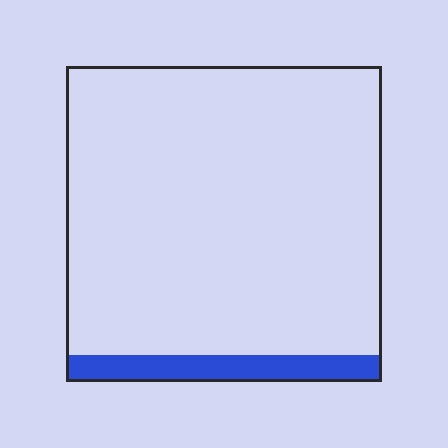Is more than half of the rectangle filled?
No.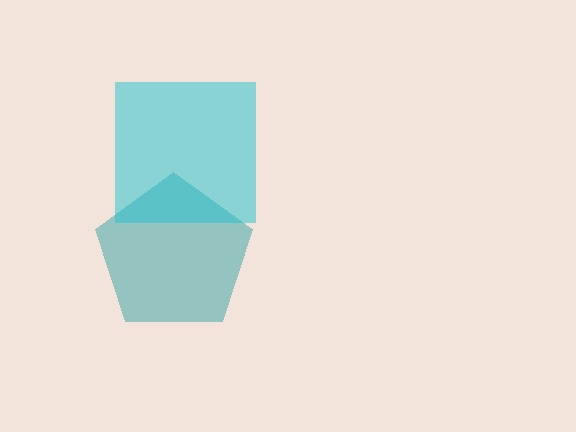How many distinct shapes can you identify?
There are 2 distinct shapes: a teal pentagon, a cyan square.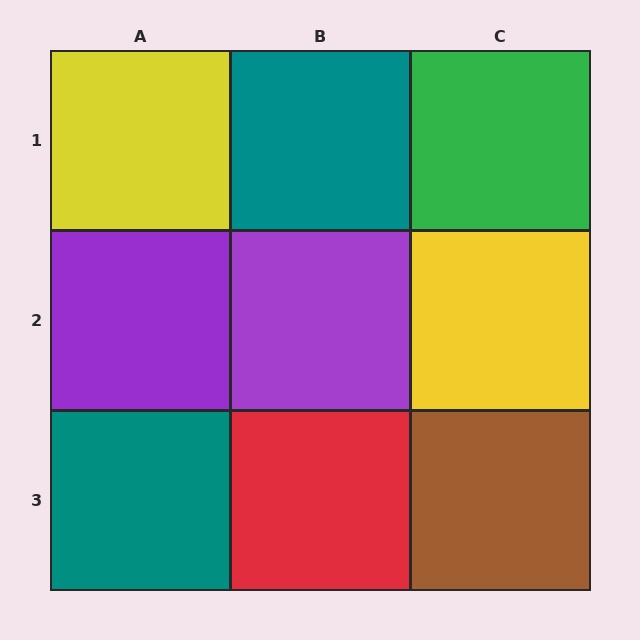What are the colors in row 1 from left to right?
Yellow, teal, green.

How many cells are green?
1 cell is green.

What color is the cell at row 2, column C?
Yellow.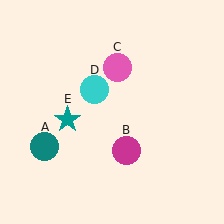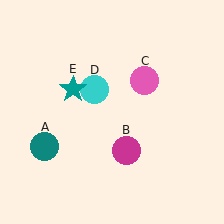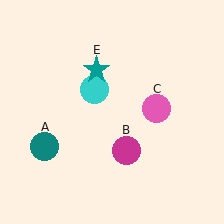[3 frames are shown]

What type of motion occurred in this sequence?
The pink circle (object C), teal star (object E) rotated clockwise around the center of the scene.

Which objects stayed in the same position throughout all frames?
Teal circle (object A) and magenta circle (object B) and cyan circle (object D) remained stationary.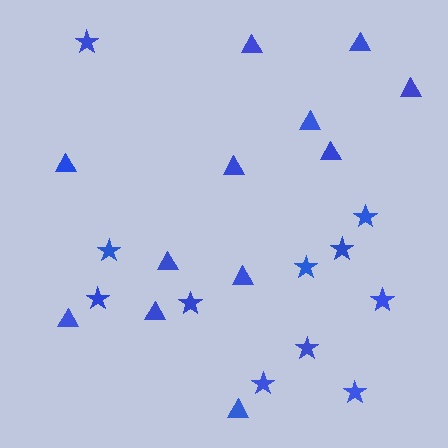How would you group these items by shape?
There are 2 groups: one group of stars (11) and one group of triangles (12).